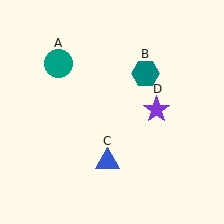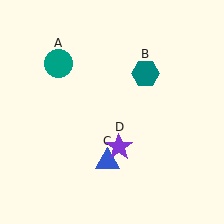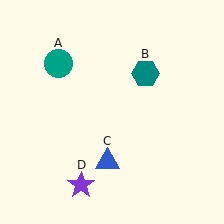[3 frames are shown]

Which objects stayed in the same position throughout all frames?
Teal circle (object A) and teal hexagon (object B) and blue triangle (object C) remained stationary.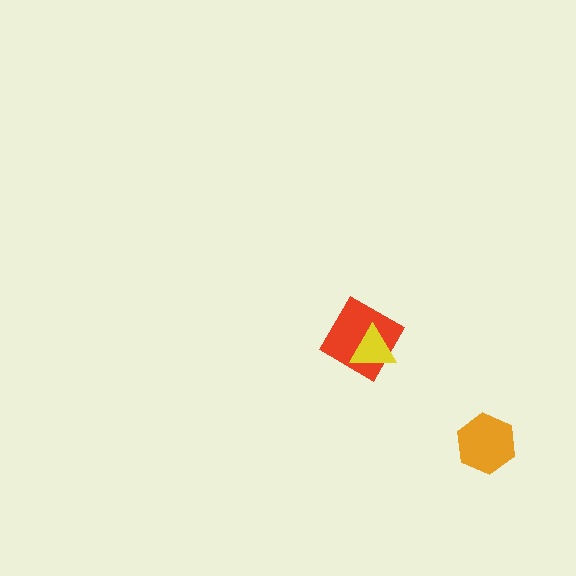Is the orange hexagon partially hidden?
No, no other shape covers it.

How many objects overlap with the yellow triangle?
1 object overlaps with the yellow triangle.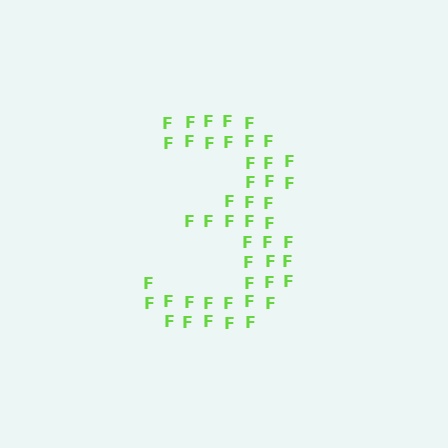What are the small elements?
The small elements are letter F's.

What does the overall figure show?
The overall figure shows the digit 3.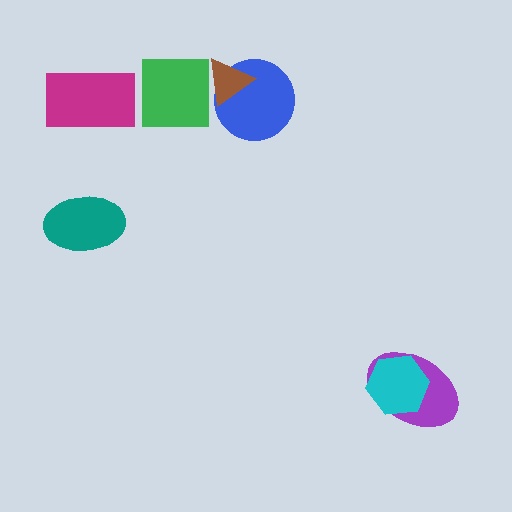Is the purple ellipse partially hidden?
Yes, it is partially covered by another shape.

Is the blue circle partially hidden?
Yes, it is partially covered by another shape.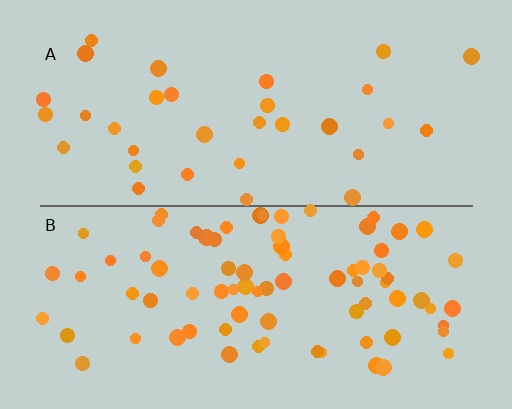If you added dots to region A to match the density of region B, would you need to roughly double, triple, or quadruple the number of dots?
Approximately double.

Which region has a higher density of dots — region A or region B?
B (the bottom).